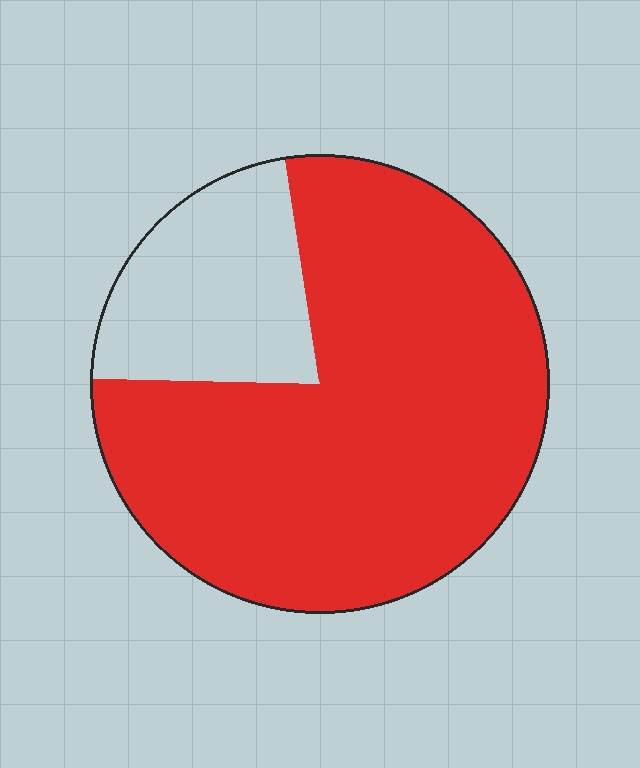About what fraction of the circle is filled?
About four fifths (4/5).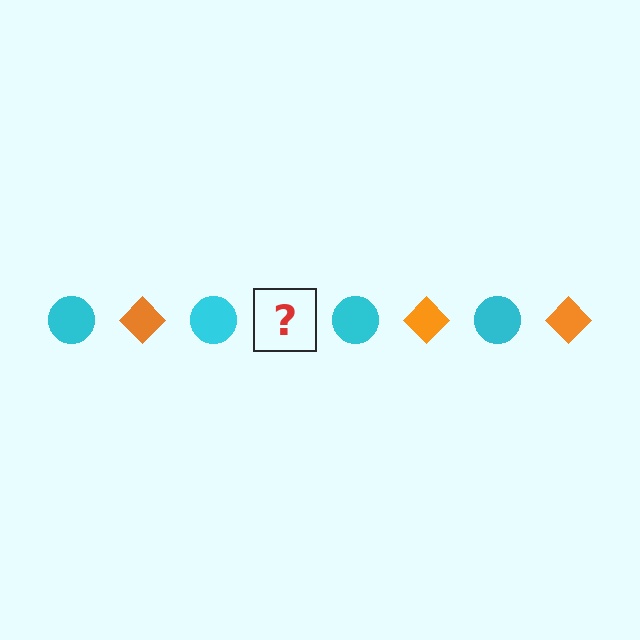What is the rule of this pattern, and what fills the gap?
The rule is that the pattern alternates between cyan circle and orange diamond. The gap should be filled with an orange diamond.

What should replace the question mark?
The question mark should be replaced with an orange diamond.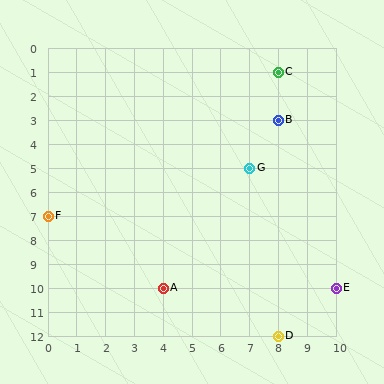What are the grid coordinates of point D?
Point D is at grid coordinates (8, 12).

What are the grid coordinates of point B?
Point B is at grid coordinates (8, 3).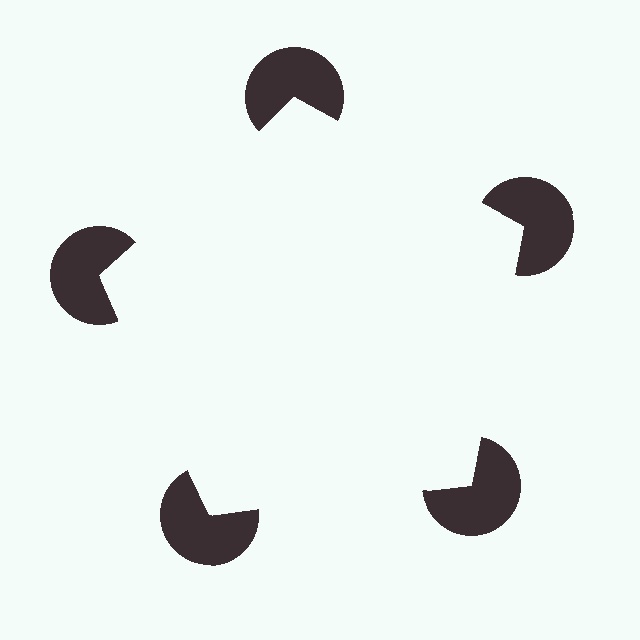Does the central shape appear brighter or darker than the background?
It typically appears slightly brighter than the background, even though no actual brightness change is drawn.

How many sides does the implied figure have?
5 sides.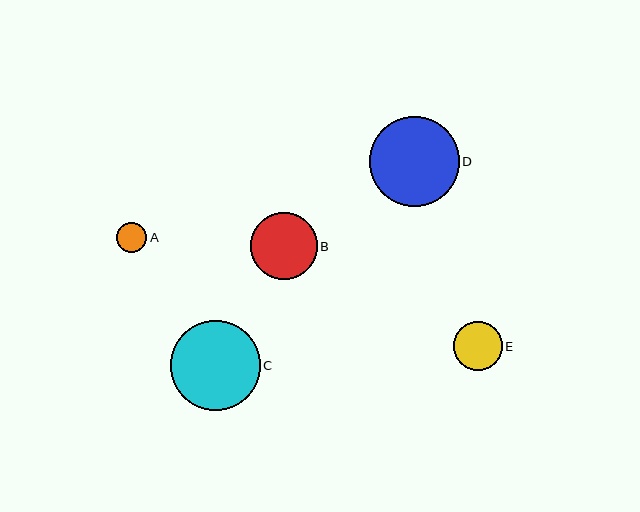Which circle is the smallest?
Circle A is the smallest with a size of approximately 30 pixels.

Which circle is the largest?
Circle C is the largest with a size of approximately 90 pixels.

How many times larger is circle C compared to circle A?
Circle C is approximately 3.0 times the size of circle A.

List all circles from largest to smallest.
From largest to smallest: C, D, B, E, A.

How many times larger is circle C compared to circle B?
Circle C is approximately 1.4 times the size of circle B.